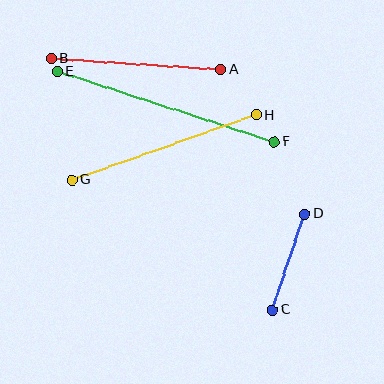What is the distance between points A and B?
The distance is approximately 170 pixels.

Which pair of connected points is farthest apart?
Points E and F are farthest apart.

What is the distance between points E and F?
The distance is approximately 228 pixels.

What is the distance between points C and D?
The distance is approximately 101 pixels.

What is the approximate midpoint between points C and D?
The midpoint is at approximately (288, 262) pixels.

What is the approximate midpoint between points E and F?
The midpoint is at approximately (166, 107) pixels.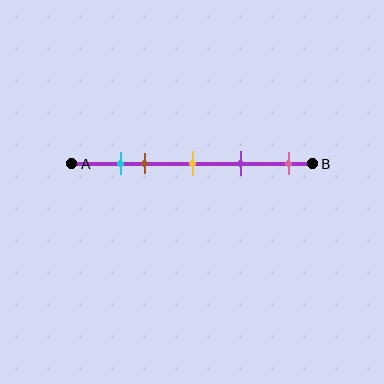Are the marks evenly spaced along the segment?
No, the marks are not evenly spaced.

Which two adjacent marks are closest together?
The cyan and brown marks are the closest adjacent pair.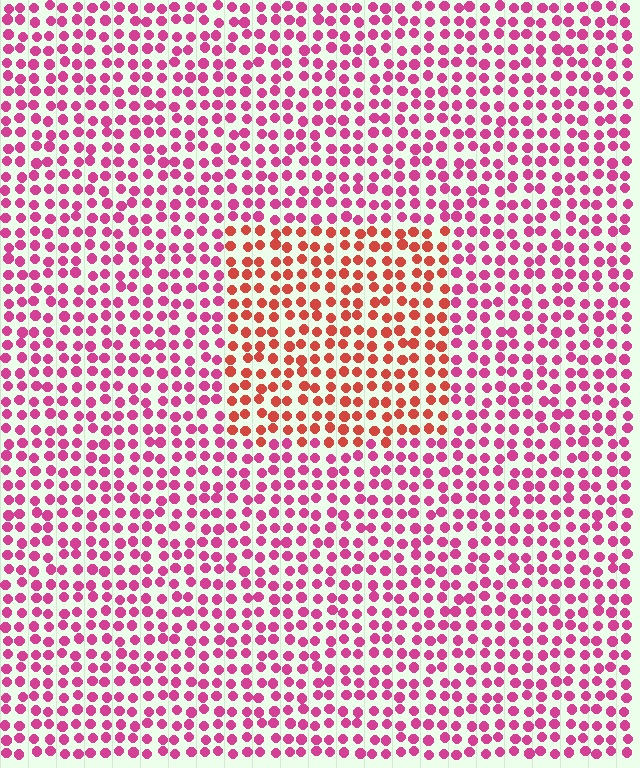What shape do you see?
I see a rectangle.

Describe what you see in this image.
The image is filled with small magenta elements in a uniform arrangement. A rectangle-shaped region is visible where the elements are tinted to a slightly different hue, forming a subtle color boundary.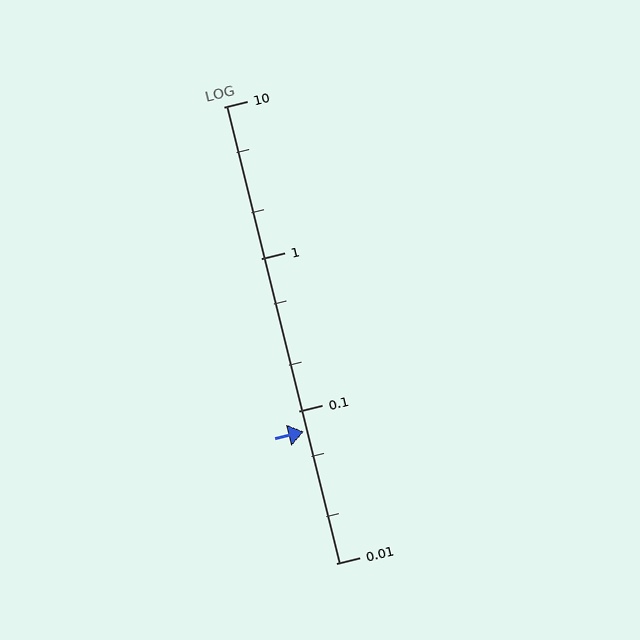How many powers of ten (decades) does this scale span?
The scale spans 3 decades, from 0.01 to 10.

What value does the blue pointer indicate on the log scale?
The pointer indicates approximately 0.073.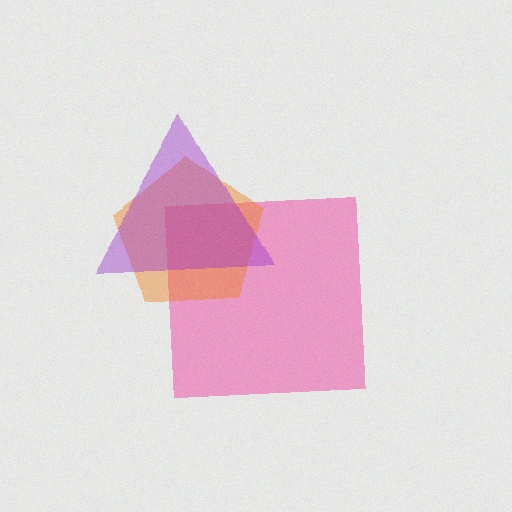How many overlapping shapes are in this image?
There are 3 overlapping shapes in the image.